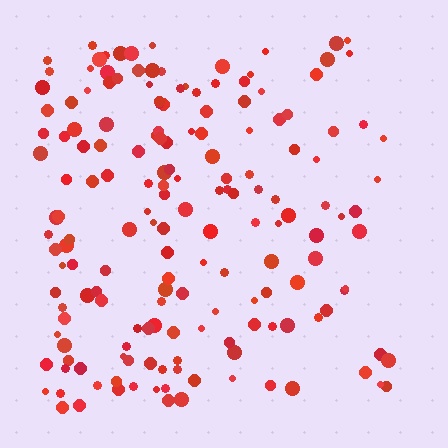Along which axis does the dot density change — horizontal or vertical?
Horizontal.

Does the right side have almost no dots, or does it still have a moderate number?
Still a moderate number, just noticeably fewer than the left.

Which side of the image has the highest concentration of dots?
The left.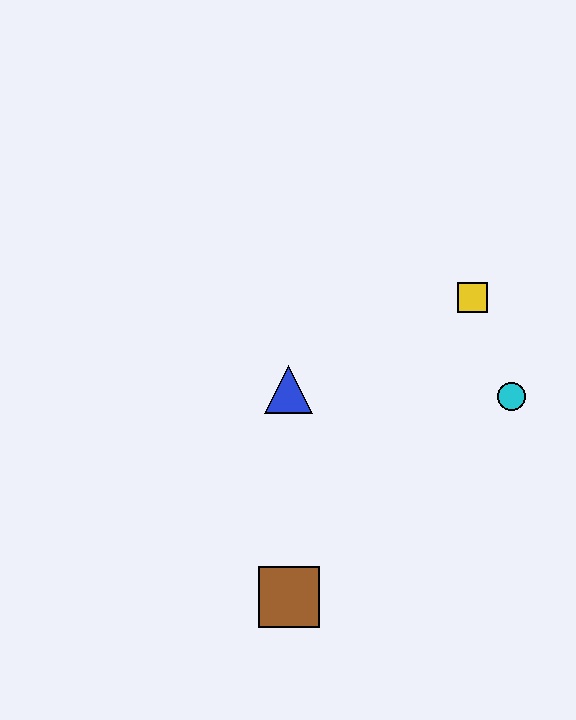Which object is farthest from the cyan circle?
The brown square is farthest from the cyan circle.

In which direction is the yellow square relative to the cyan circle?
The yellow square is above the cyan circle.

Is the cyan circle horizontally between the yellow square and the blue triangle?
No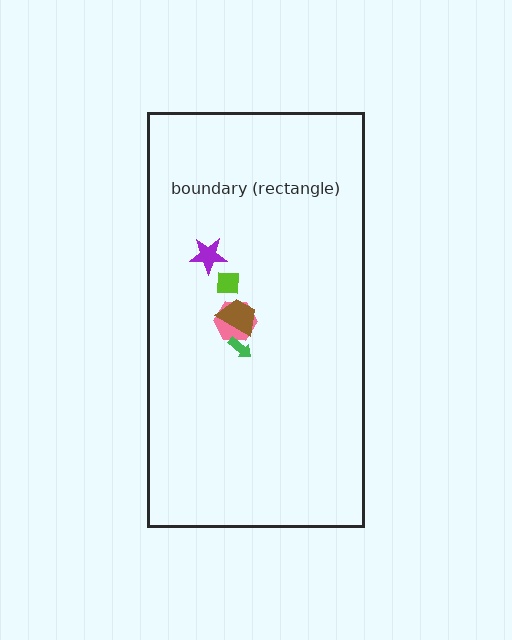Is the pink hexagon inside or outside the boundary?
Inside.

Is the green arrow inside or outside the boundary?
Inside.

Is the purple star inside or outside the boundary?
Inside.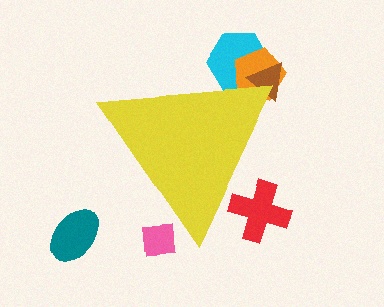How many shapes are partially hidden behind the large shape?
5 shapes are partially hidden.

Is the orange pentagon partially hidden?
Yes, the orange pentagon is partially hidden behind the yellow triangle.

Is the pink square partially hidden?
Yes, the pink square is partially hidden behind the yellow triangle.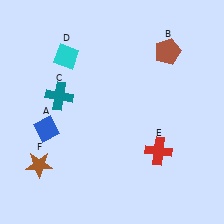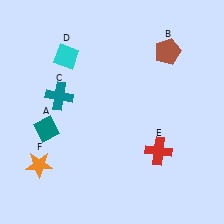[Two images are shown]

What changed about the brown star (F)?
In Image 1, F is brown. In Image 2, it changed to orange.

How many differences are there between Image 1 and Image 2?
There are 2 differences between the two images.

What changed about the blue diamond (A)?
In Image 1, A is blue. In Image 2, it changed to teal.